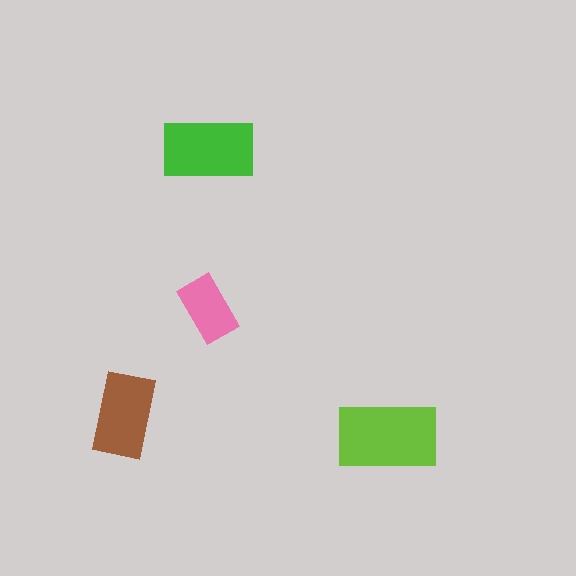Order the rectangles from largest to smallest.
the lime one, the green one, the brown one, the pink one.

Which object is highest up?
The green rectangle is topmost.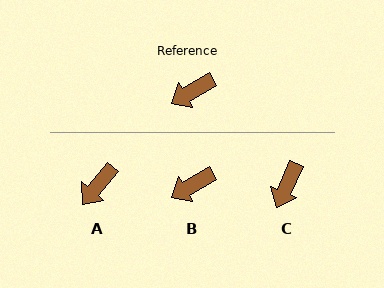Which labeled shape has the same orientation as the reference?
B.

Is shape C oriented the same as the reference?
No, it is off by about 36 degrees.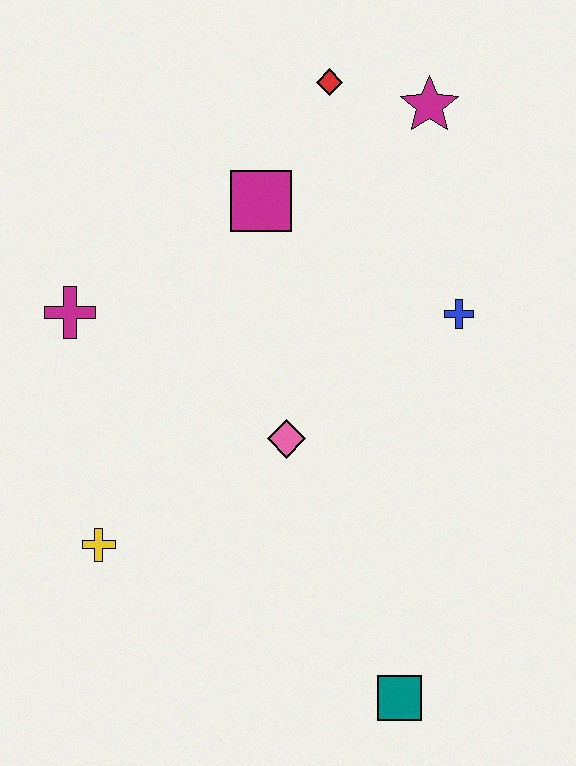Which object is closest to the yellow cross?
The pink diamond is closest to the yellow cross.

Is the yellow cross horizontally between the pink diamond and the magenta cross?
Yes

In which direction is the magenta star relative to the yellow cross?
The magenta star is above the yellow cross.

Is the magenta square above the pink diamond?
Yes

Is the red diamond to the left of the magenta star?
Yes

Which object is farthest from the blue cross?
The yellow cross is farthest from the blue cross.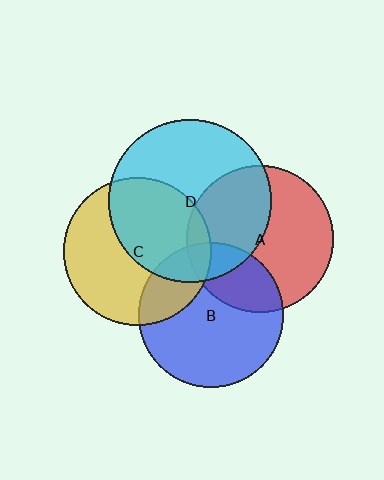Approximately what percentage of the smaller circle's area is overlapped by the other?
Approximately 10%.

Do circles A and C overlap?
Yes.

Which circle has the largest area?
Circle D (cyan).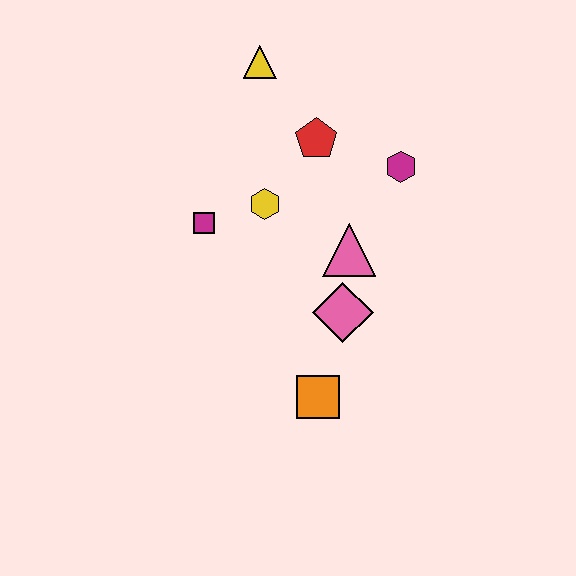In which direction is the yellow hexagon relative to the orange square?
The yellow hexagon is above the orange square.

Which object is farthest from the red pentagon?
The orange square is farthest from the red pentagon.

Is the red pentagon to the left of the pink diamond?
Yes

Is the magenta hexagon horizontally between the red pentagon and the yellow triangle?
No